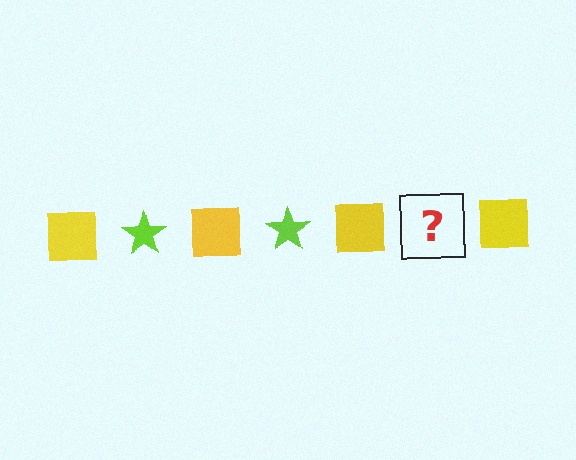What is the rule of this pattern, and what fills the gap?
The rule is that the pattern alternates between yellow square and lime star. The gap should be filled with a lime star.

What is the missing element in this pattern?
The missing element is a lime star.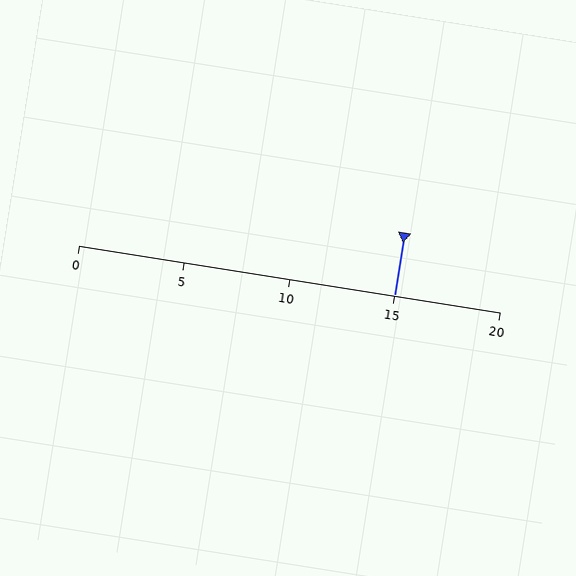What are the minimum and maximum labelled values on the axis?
The axis runs from 0 to 20.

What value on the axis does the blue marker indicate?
The marker indicates approximately 15.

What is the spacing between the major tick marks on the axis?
The major ticks are spaced 5 apart.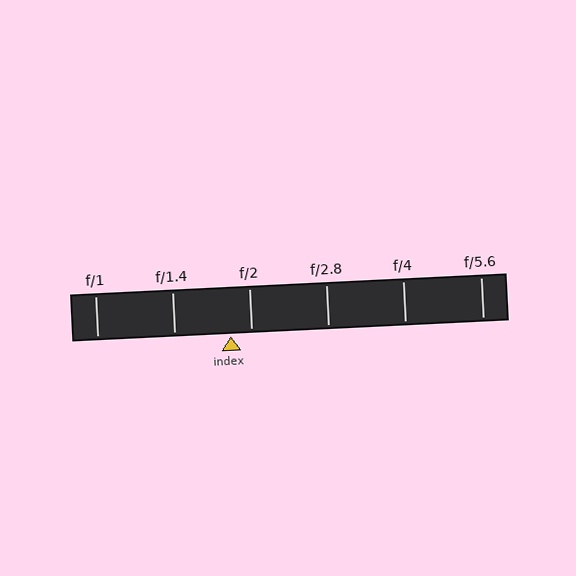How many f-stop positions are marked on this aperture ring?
There are 6 f-stop positions marked.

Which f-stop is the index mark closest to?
The index mark is closest to f/2.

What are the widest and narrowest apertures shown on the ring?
The widest aperture shown is f/1 and the narrowest is f/5.6.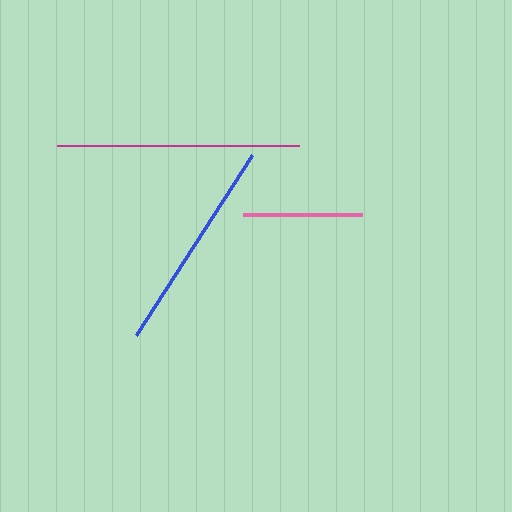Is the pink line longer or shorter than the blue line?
The blue line is longer than the pink line.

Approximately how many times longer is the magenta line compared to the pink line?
The magenta line is approximately 2.0 times the length of the pink line.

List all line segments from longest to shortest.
From longest to shortest: magenta, blue, pink.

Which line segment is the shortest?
The pink line is the shortest at approximately 118 pixels.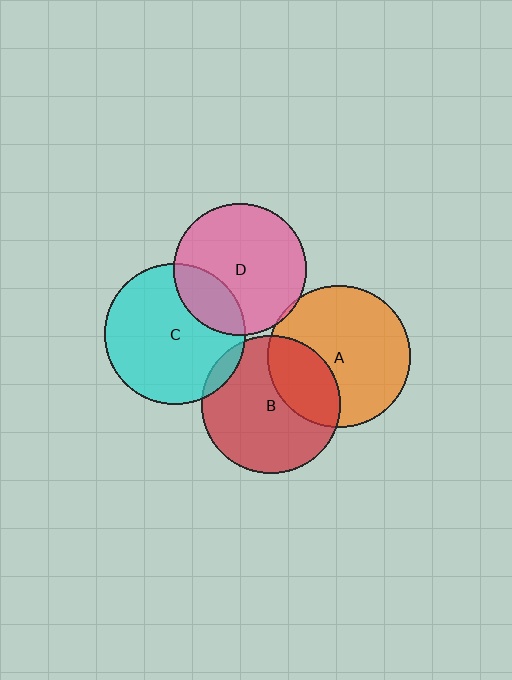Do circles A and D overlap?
Yes.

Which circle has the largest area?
Circle A (orange).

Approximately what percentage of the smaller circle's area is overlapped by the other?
Approximately 5%.